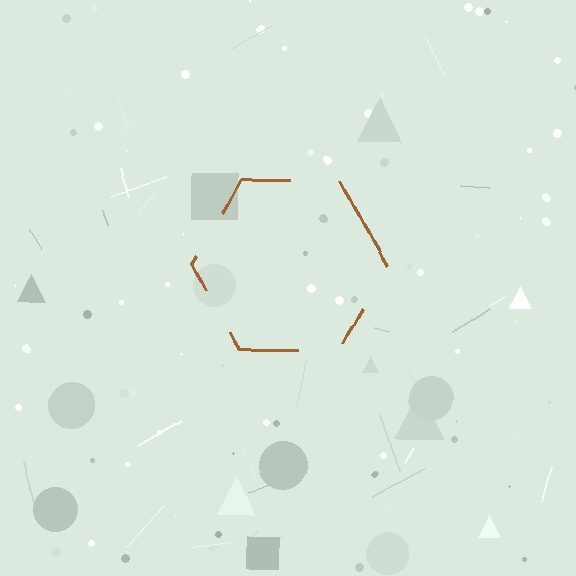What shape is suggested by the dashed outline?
The dashed outline suggests a hexagon.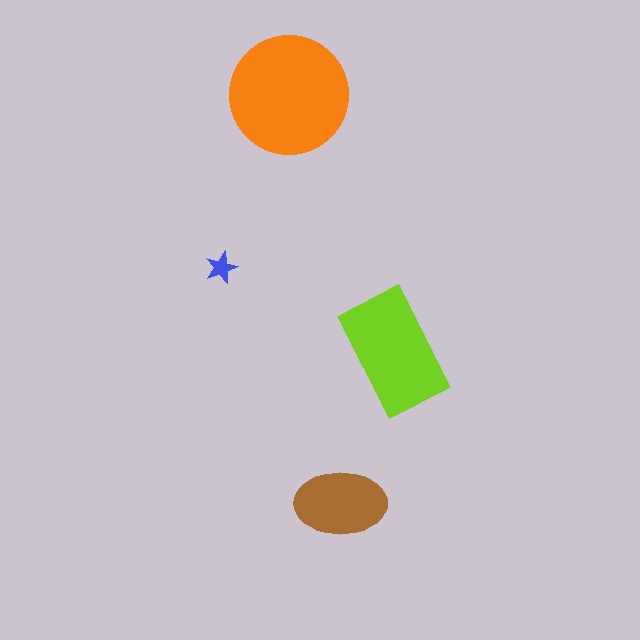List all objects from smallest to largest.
The blue star, the brown ellipse, the lime rectangle, the orange circle.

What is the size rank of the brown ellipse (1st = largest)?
3rd.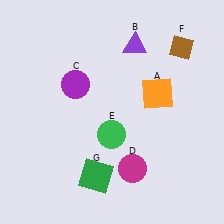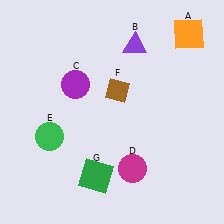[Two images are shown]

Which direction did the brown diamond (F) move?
The brown diamond (F) moved left.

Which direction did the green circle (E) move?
The green circle (E) moved left.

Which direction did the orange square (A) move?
The orange square (A) moved up.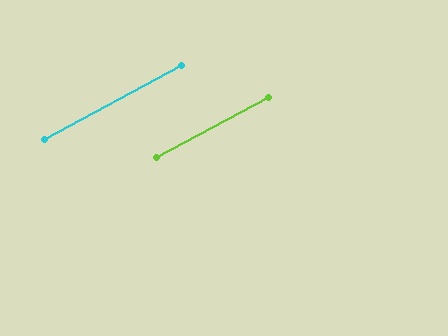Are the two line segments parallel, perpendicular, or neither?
Parallel — their directions differ by only 0.7°.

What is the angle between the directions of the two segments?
Approximately 1 degree.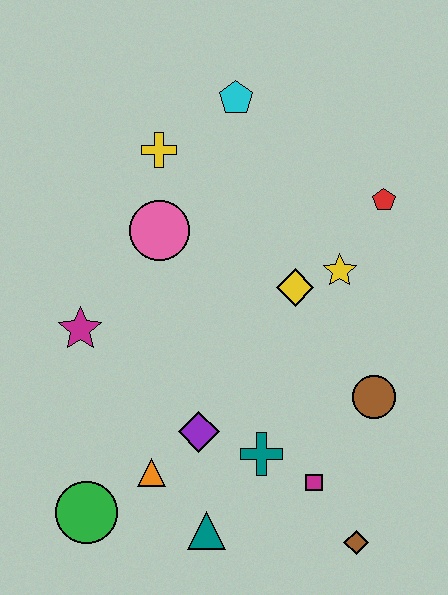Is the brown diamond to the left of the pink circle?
No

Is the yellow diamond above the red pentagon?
No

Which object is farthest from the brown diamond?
The cyan pentagon is farthest from the brown diamond.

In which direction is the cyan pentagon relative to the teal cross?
The cyan pentagon is above the teal cross.